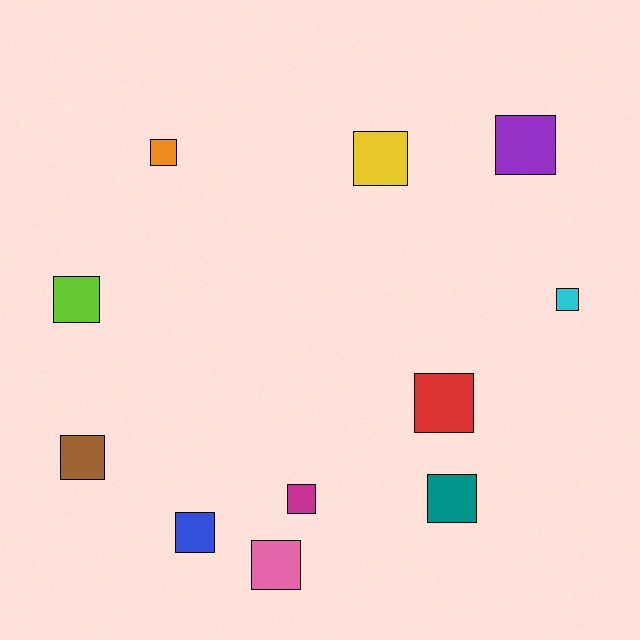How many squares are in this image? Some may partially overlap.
There are 11 squares.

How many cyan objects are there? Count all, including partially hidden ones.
There is 1 cyan object.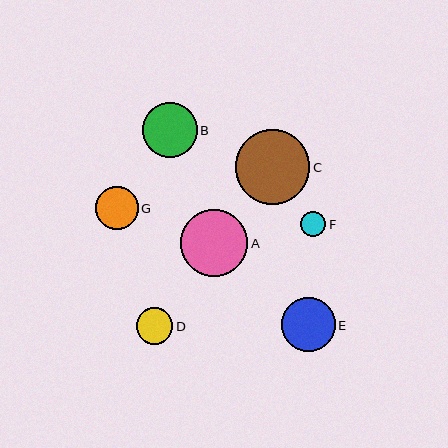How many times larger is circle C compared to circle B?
Circle C is approximately 1.4 times the size of circle B.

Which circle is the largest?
Circle C is the largest with a size of approximately 75 pixels.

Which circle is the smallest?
Circle F is the smallest with a size of approximately 25 pixels.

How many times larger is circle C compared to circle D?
Circle C is approximately 2.1 times the size of circle D.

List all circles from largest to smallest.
From largest to smallest: C, A, B, E, G, D, F.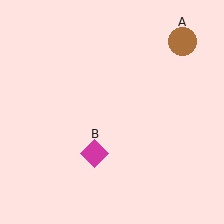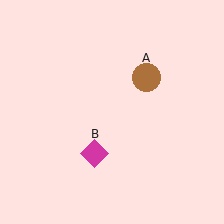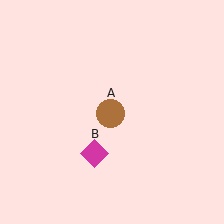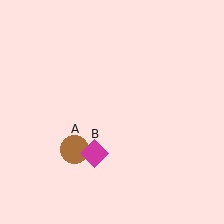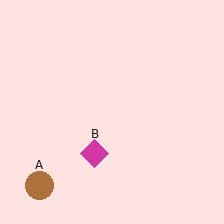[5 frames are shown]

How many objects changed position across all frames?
1 object changed position: brown circle (object A).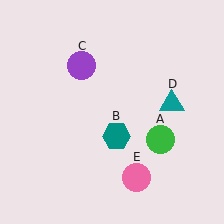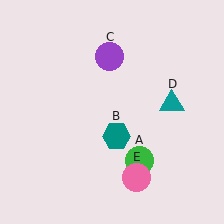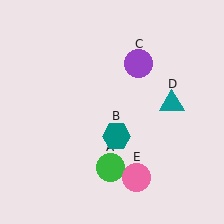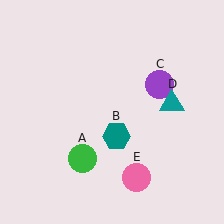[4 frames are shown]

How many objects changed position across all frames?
2 objects changed position: green circle (object A), purple circle (object C).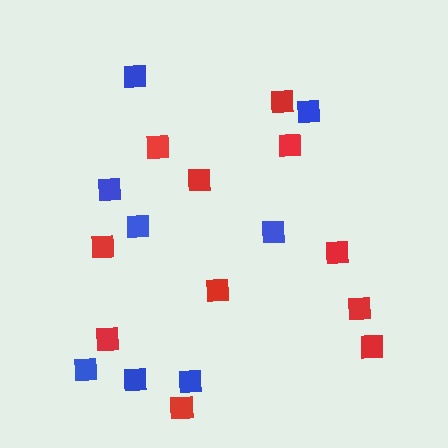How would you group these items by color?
There are 2 groups: one group of red squares (11) and one group of blue squares (8).